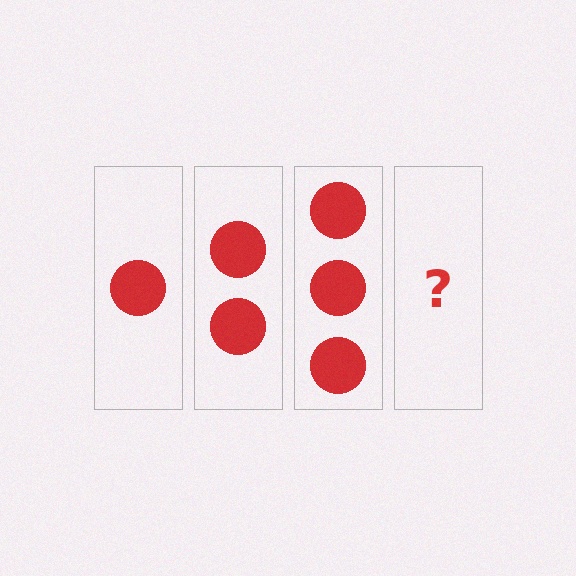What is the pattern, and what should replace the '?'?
The pattern is that each step adds one more circle. The '?' should be 4 circles.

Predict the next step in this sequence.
The next step is 4 circles.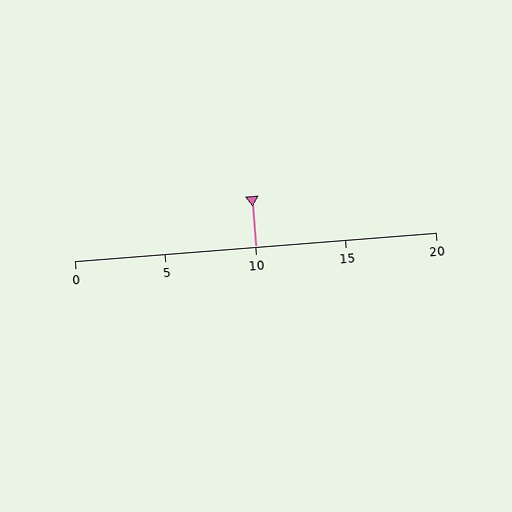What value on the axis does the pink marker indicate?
The marker indicates approximately 10.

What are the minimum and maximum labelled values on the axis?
The axis runs from 0 to 20.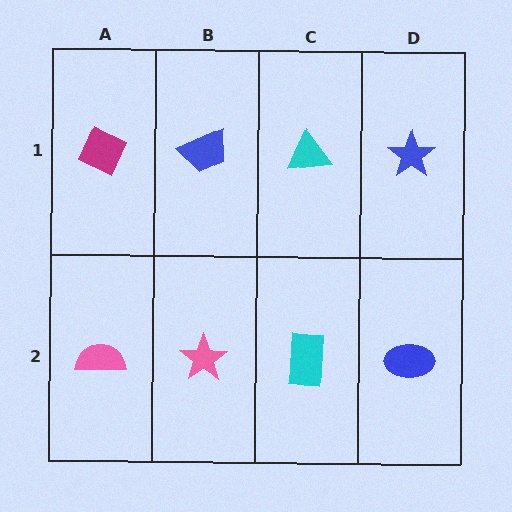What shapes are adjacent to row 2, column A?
A magenta diamond (row 1, column A), a pink star (row 2, column B).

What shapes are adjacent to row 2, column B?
A blue trapezoid (row 1, column B), a pink semicircle (row 2, column A), a cyan rectangle (row 2, column C).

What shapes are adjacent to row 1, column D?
A blue ellipse (row 2, column D), a cyan triangle (row 1, column C).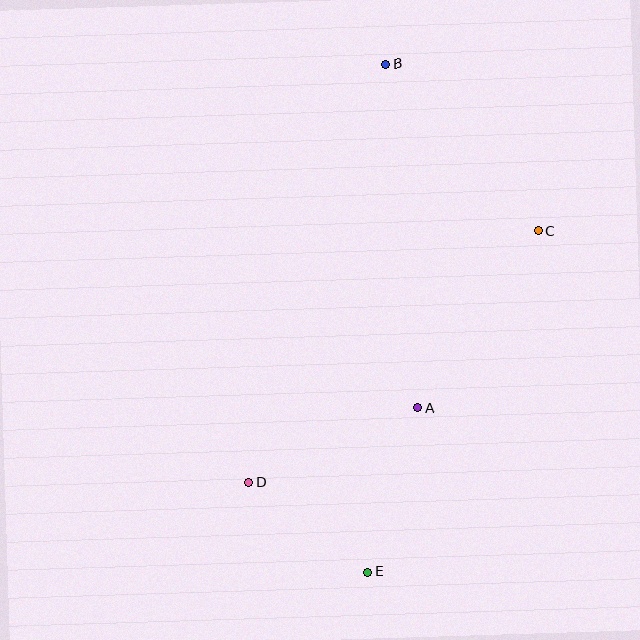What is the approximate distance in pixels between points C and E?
The distance between C and E is approximately 381 pixels.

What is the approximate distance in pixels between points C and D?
The distance between C and D is approximately 384 pixels.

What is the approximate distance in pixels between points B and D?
The distance between B and D is approximately 440 pixels.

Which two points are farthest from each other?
Points B and E are farthest from each other.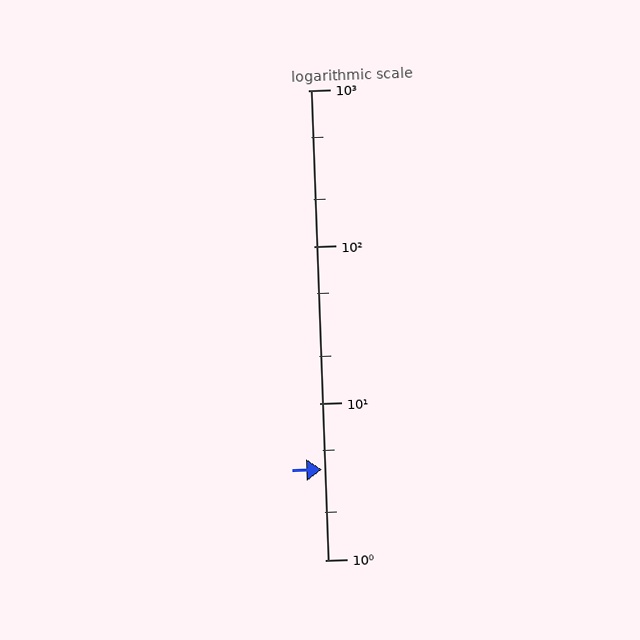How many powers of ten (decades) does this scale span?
The scale spans 3 decades, from 1 to 1000.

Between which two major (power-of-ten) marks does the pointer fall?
The pointer is between 1 and 10.